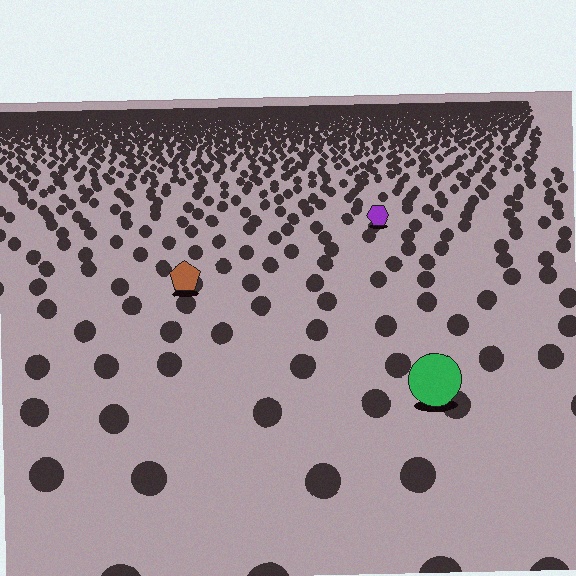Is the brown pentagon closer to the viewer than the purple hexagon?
Yes. The brown pentagon is closer — you can tell from the texture gradient: the ground texture is coarser near it.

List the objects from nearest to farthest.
From nearest to farthest: the green circle, the brown pentagon, the purple hexagon.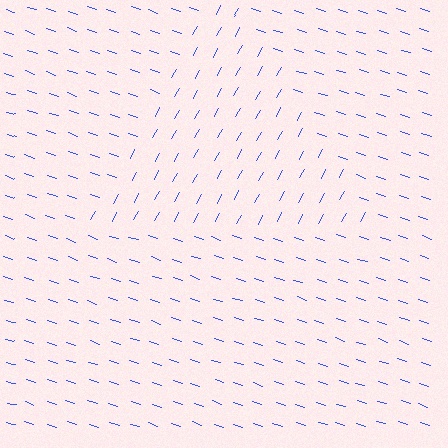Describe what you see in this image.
The image is filled with small blue line segments. A triangle region in the image has lines oriented differently from the surrounding lines, creating a visible texture boundary.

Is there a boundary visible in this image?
Yes, there is a texture boundary formed by a change in line orientation.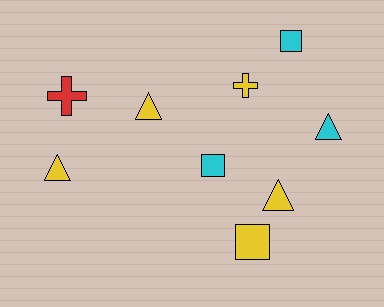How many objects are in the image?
There are 9 objects.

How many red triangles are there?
There are no red triangles.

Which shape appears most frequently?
Triangle, with 4 objects.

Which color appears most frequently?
Yellow, with 5 objects.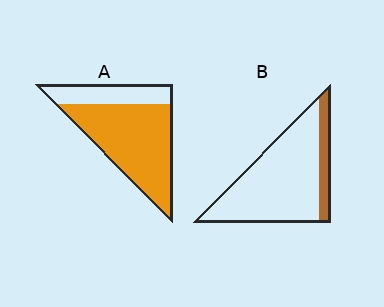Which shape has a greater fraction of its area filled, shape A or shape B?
Shape A.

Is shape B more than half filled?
No.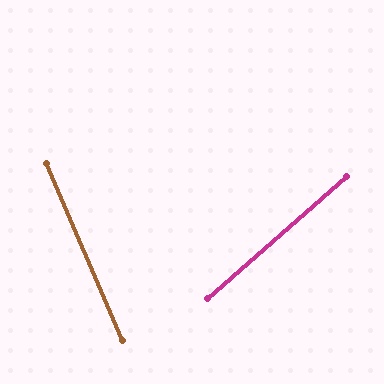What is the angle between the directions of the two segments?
Approximately 72 degrees.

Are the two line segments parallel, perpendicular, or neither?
Neither parallel nor perpendicular — they differ by about 72°.